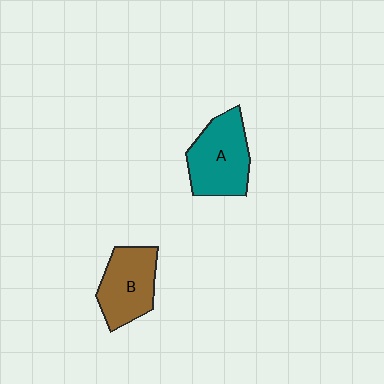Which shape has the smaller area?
Shape B (brown).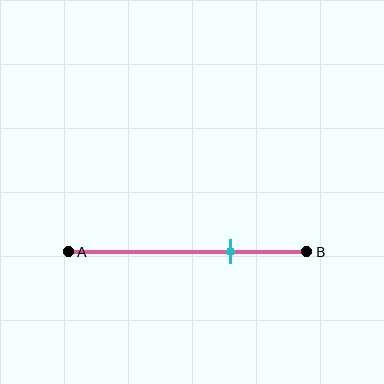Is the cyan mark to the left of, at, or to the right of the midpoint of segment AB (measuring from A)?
The cyan mark is to the right of the midpoint of segment AB.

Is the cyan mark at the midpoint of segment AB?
No, the mark is at about 70% from A, not at the 50% midpoint.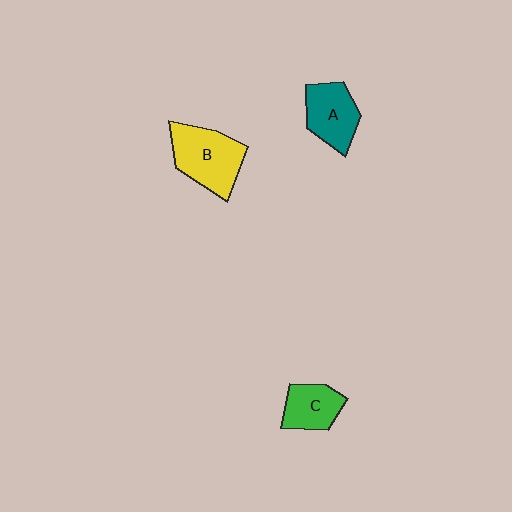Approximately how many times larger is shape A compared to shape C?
Approximately 1.2 times.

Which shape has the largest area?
Shape B (yellow).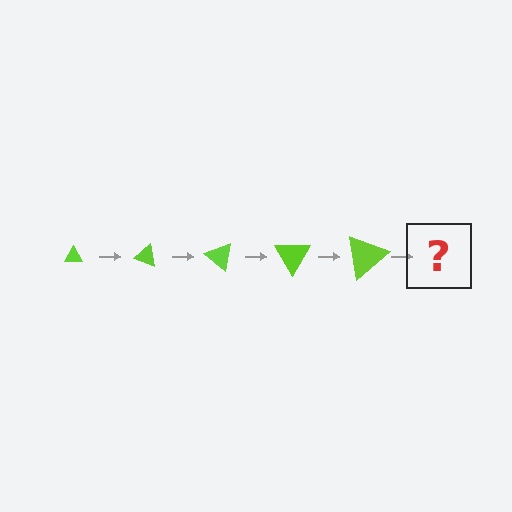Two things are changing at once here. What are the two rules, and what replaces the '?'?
The two rules are that the triangle grows larger each step and it rotates 20 degrees each step. The '?' should be a triangle, larger than the previous one and rotated 100 degrees from the start.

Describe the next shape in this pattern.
It should be a triangle, larger than the previous one and rotated 100 degrees from the start.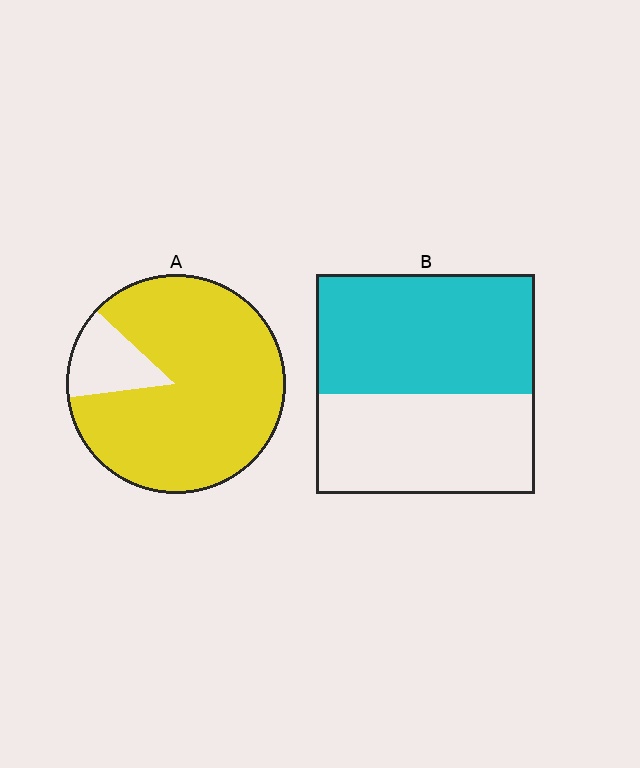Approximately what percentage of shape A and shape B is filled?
A is approximately 85% and B is approximately 55%.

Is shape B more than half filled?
Yes.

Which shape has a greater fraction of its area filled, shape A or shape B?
Shape A.